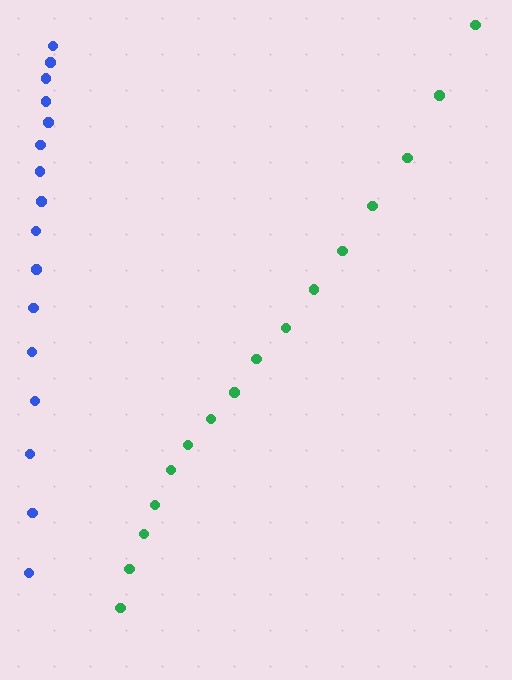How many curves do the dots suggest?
There are 2 distinct paths.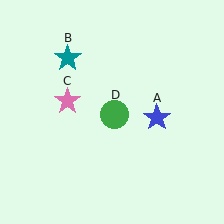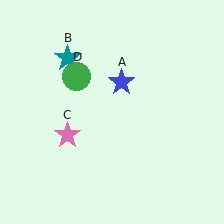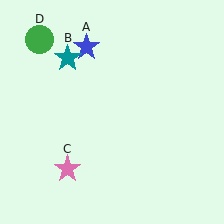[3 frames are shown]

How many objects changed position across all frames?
3 objects changed position: blue star (object A), pink star (object C), green circle (object D).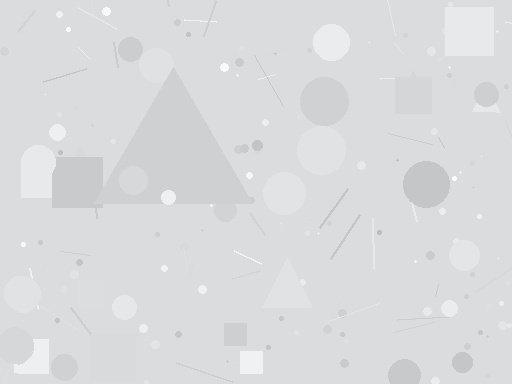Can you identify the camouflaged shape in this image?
The camouflaged shape is a triangle.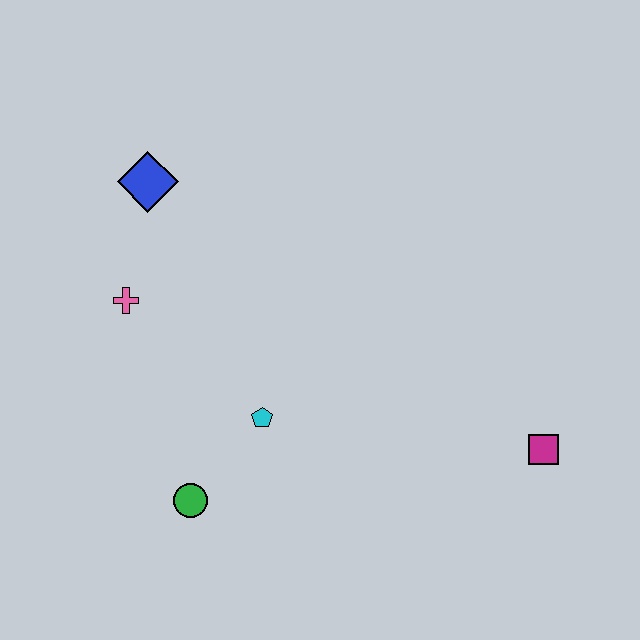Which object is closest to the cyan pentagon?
The green circle is closest to the cyan pentagon.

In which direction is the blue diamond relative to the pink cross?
The blue diamond is above the pink cross.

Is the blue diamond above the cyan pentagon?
Yes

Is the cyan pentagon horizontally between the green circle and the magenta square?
Yes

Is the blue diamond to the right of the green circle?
No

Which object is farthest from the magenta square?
The blue diamond is farthest from the magenta square.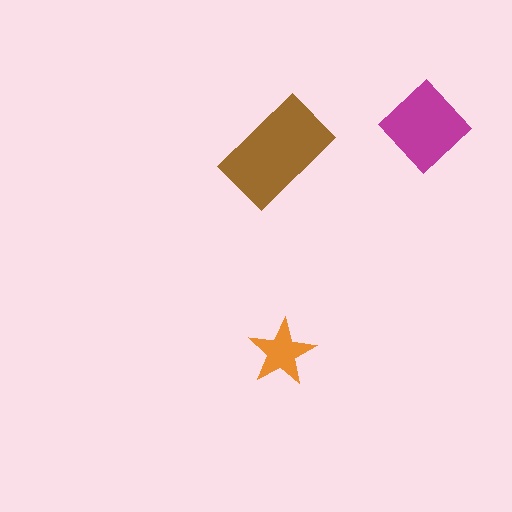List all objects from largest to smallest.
The brown rectangle, the magenta diamond, the orange star.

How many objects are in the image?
There are 3 objects in the image.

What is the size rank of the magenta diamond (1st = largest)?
2nd.